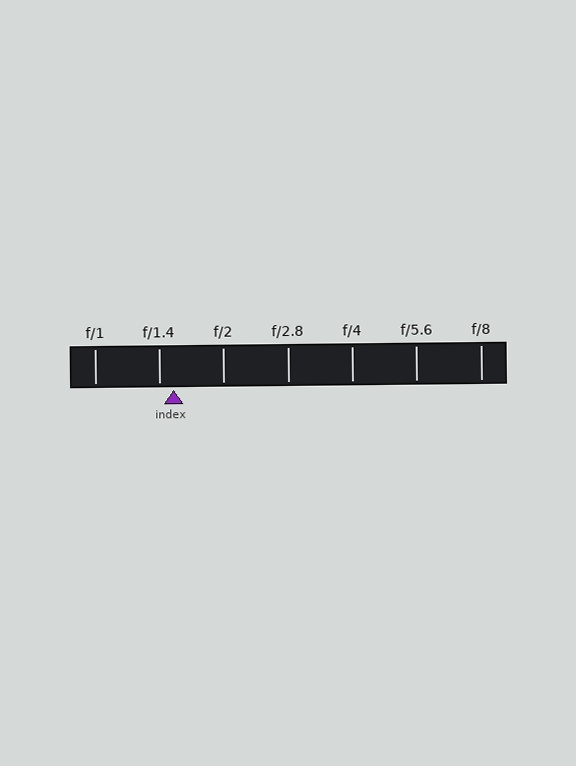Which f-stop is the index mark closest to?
The index mark is closest to f/1.4.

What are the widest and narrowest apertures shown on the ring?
The widest aperture shown is f/1 and the narrowest is f/8.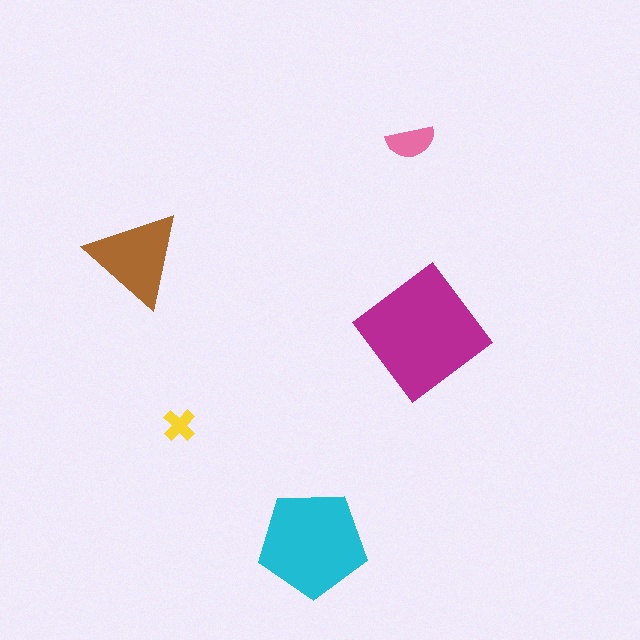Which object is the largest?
The magenta diamond.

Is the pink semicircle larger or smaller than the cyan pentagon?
Smaller.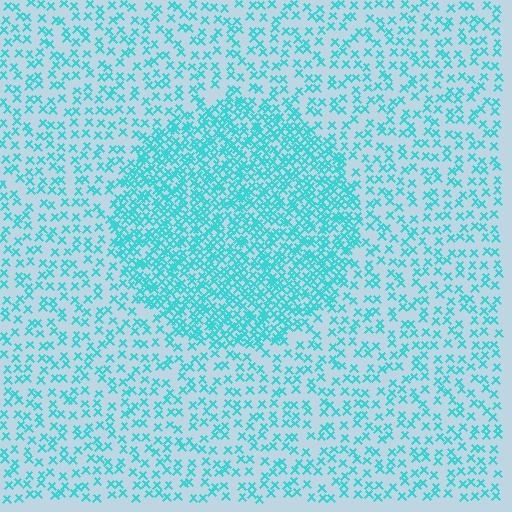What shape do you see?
I see a circle.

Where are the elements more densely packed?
The elements are more densely packed inside the circle boundary.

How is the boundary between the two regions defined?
The boundary is defined by a change in element density (approximately 2.4x ratio). All elements are the same color, size, and shape.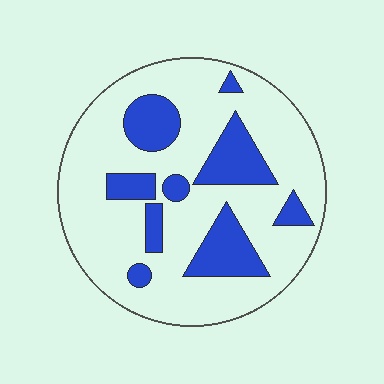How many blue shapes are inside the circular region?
9.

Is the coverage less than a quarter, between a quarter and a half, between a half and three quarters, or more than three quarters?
Less than a quarter.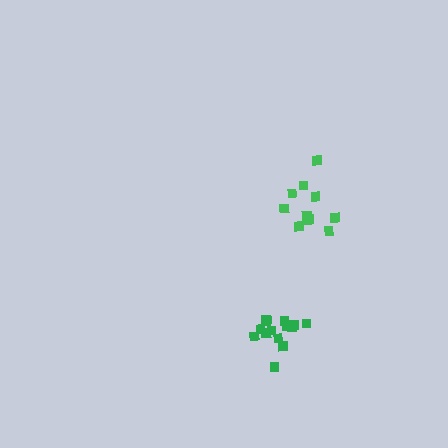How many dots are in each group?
Group 1: 11 dots, Group 2: 14 dots (25 total).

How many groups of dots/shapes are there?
There are 2 groups.